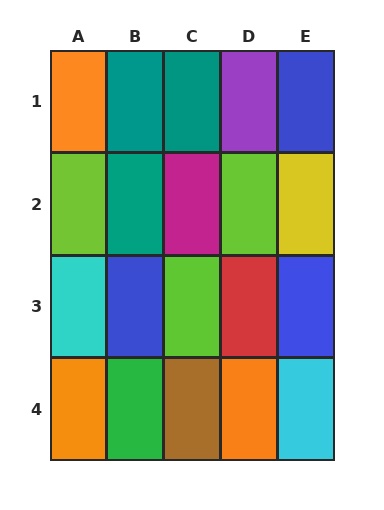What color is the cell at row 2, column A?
Lime.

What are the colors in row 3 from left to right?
Cyan, blue, lime, red, blue.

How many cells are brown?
1 cell is brown.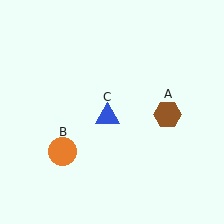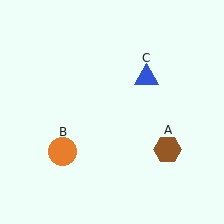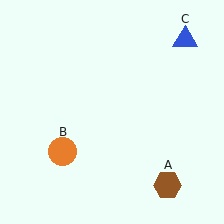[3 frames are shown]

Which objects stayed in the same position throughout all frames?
Orange circle (object B) remained stationary.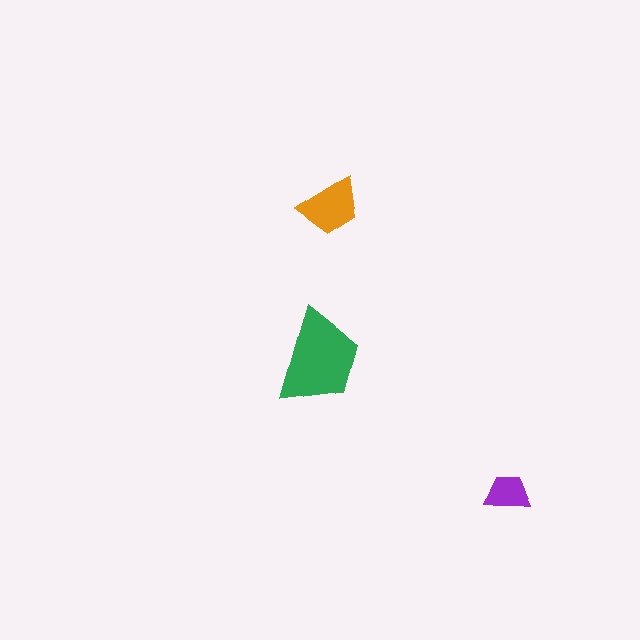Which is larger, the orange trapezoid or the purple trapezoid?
The orange one.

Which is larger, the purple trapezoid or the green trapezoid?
The green one.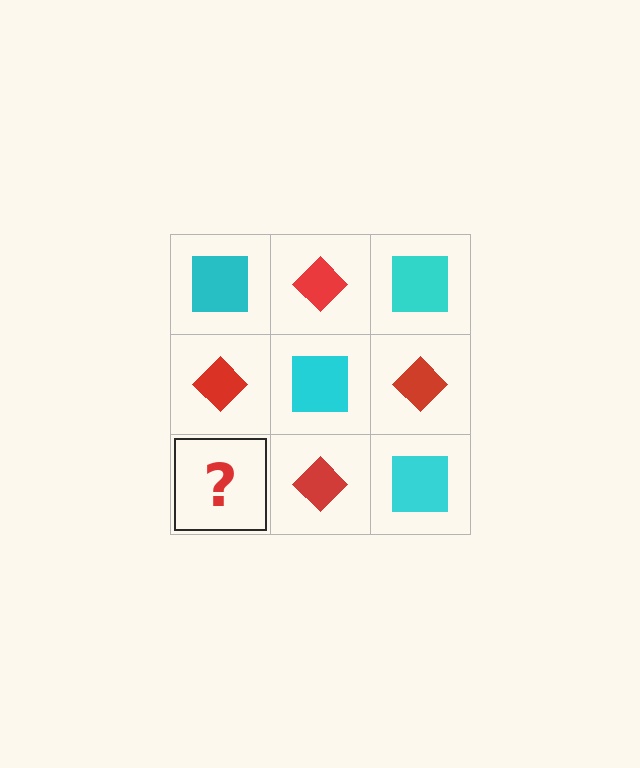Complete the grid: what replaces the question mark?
The question mark should be replaced with a cyan square.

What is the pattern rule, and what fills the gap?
The rule is that it alternates cyan square and red diamond in a checkerboard pattern. The gap should be filled with a cyan square.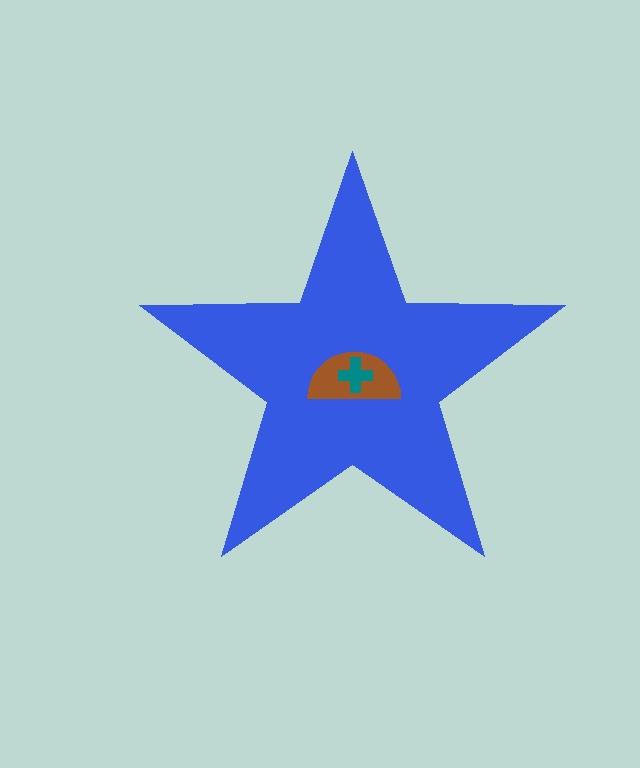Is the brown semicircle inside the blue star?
Yes.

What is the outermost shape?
The blue star.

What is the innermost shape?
The teal cross.